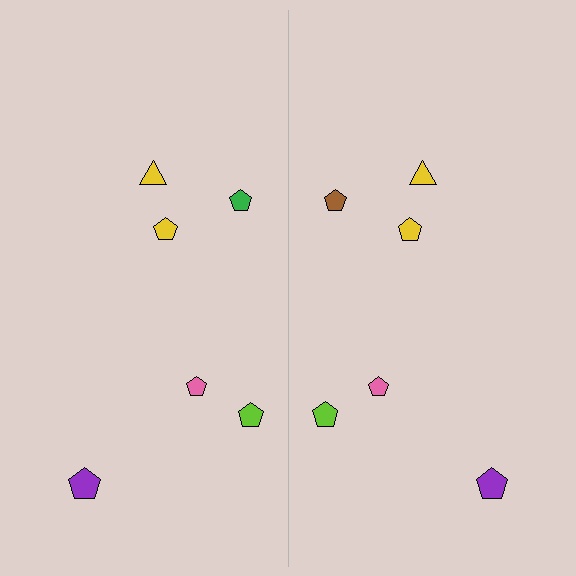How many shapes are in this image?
There are 12 shapes in this image.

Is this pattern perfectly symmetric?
No, the pattern is not perfectly symmetric. The brown pentagon on the right side breaks the symmetry — its mirror counterpart is green.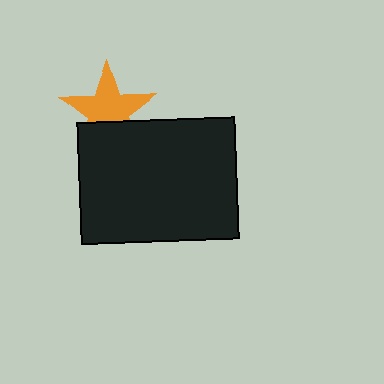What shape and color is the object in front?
The object in front is a black rectangle.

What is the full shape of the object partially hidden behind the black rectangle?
The partially hidden object is an orange star.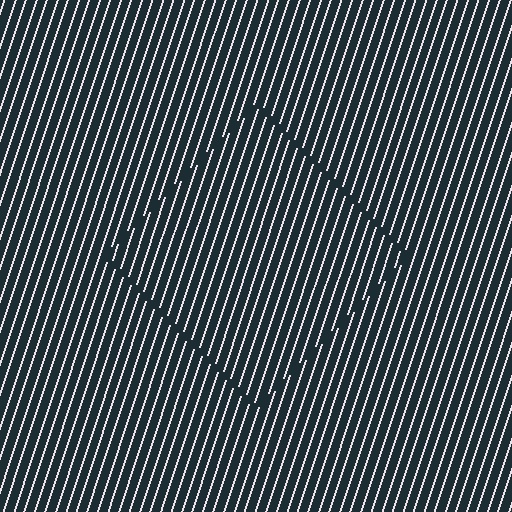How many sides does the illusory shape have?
4 sides — the line-ends trace a square.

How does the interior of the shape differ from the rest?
The interior of the shape contains the same grating, shifted by half a period — the contour is defined by the phase discontinuity where line-ends from the inner and outer gratings abut.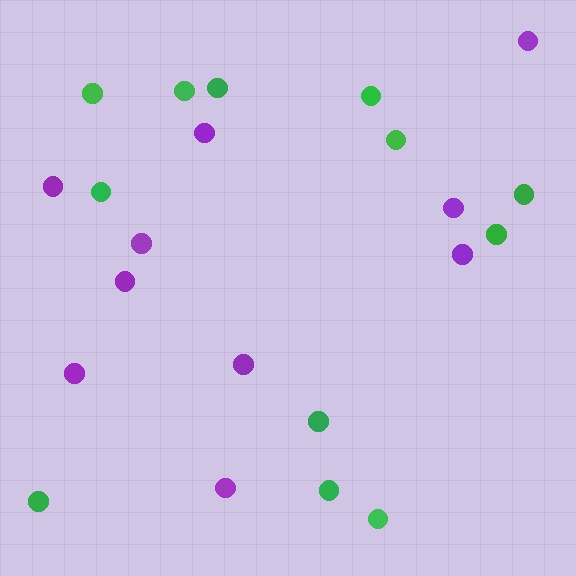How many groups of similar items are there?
There are 2 groups: one group of purple circles (10) and one group of green circles (12).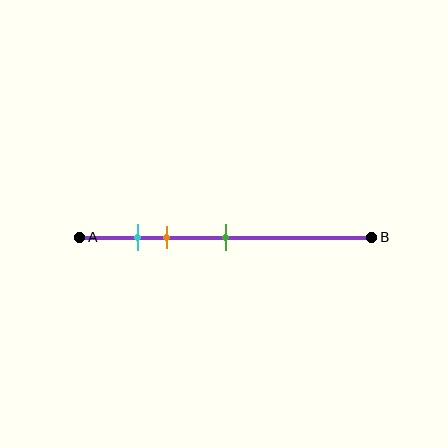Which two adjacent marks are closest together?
The cyan and orange marks are the closest adjacent pair.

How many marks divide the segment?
There are 3 marks dividing the segment.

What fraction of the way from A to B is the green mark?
The green mark is approximately 50% (0.5) of the way from A to B.